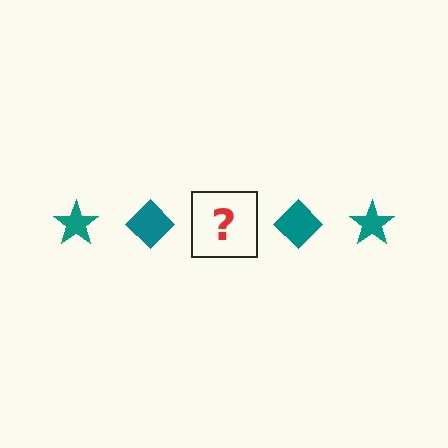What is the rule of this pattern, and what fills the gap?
The rule is that the pattern cycles through star, diamond shapes in teal. The gap should be filled with a teal star.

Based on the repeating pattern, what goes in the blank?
The blank should be a teal star.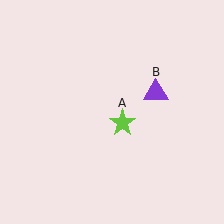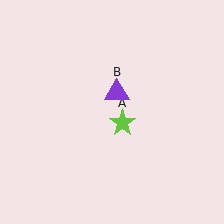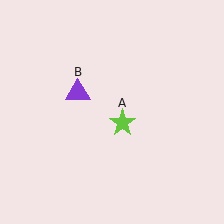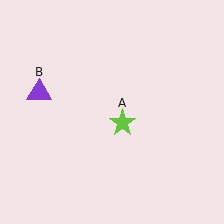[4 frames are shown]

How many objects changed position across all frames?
1 object changed position: purple triangle (object B).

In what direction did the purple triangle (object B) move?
The purple triangle (object B) moved left.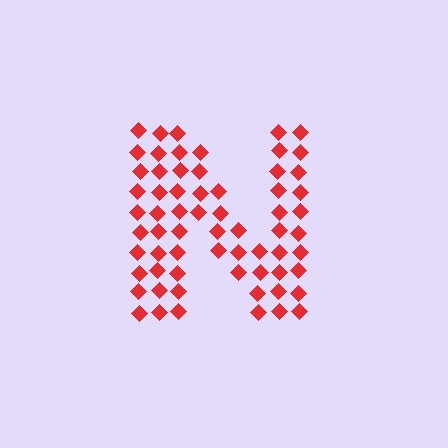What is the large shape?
The large shape is the letter N.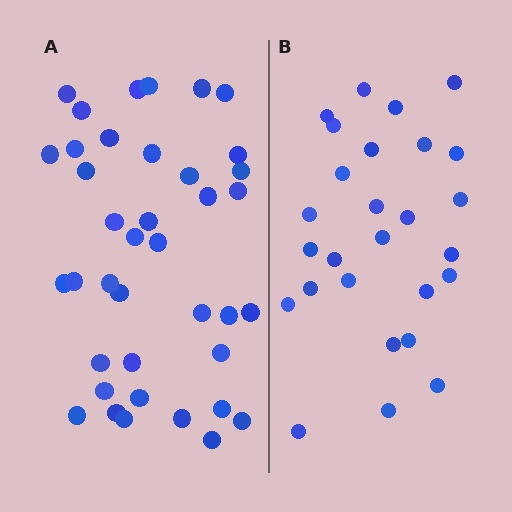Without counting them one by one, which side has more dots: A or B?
Region A (the left region) has more dots.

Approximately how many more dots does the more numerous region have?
Region A has roughly 12 or so more dots than region B.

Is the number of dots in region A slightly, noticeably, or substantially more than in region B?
Region A has noticeably more, but not dramatically so. The ratio is roughly 1.4 to 1.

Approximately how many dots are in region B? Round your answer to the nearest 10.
About 30 dots. (The exact count is 27, which rounds to 30.)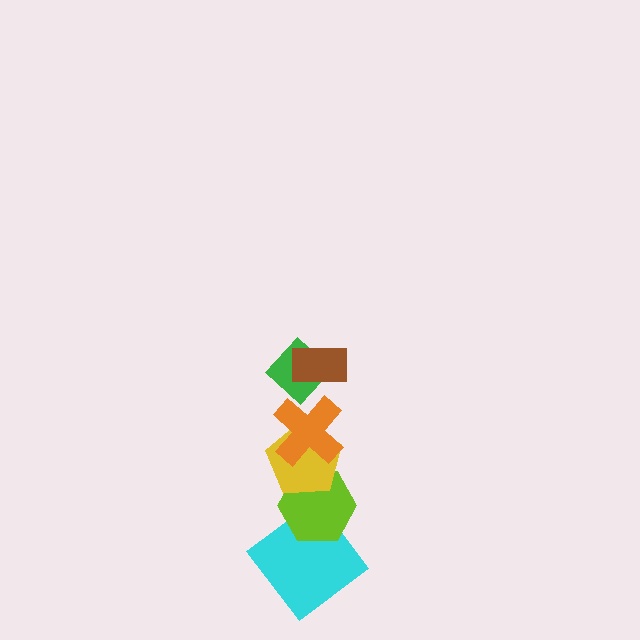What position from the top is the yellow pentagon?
The yellow pentagon is 4th from the top.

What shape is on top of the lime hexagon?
The yellow pentagon is on top of the lime hexagon.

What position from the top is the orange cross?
The orange cross is 3rd from the top.